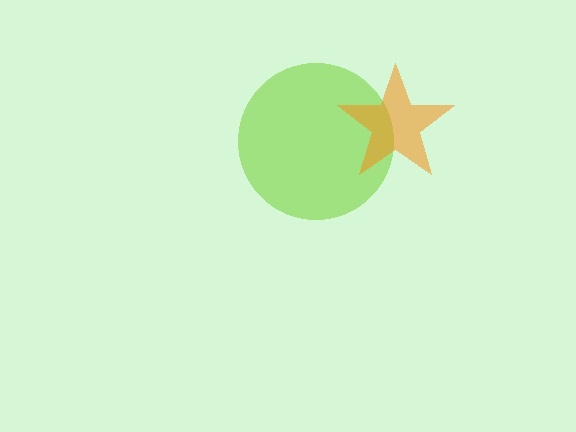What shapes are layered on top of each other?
The layered shapes are: a lime circle, an orange star.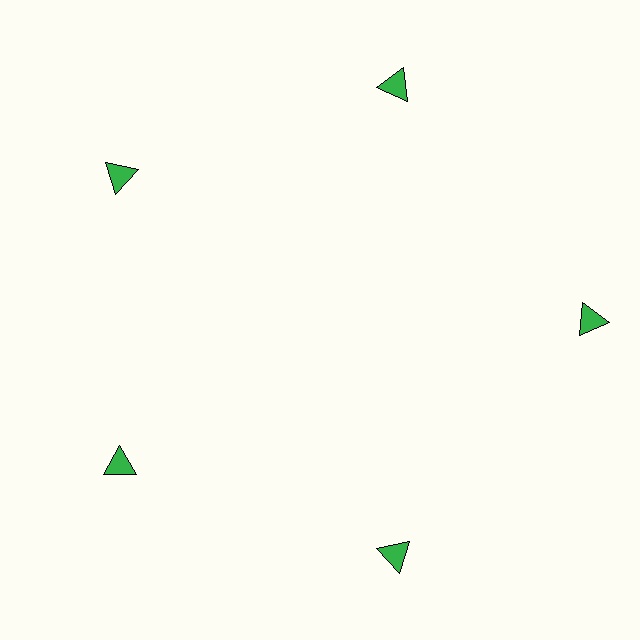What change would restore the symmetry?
The symmetry would be restored by moving it inward, back onto the ring so that all 5 triangles sit at equal angles and equal distance from the center.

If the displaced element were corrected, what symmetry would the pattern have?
It would have 5-fold rotational symmetry — the pattern would map onto itself every 72 degrees.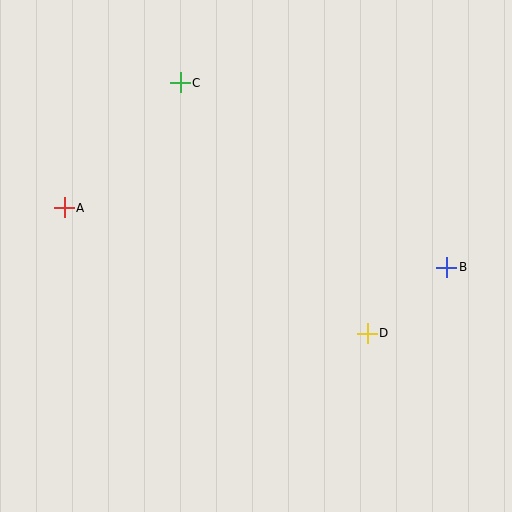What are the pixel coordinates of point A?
Point A is at (64, 208).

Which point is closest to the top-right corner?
Point B is closest to the top-right corner.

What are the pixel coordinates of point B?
Point B is at (447, 267).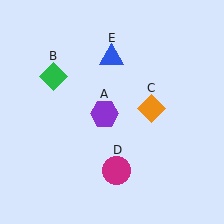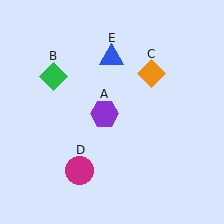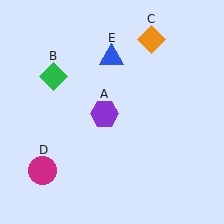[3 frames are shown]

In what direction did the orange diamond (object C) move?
The orange diamond (object C) moved up.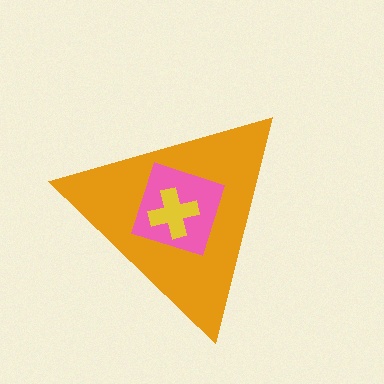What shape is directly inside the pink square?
The yellow cross.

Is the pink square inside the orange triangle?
Yes.